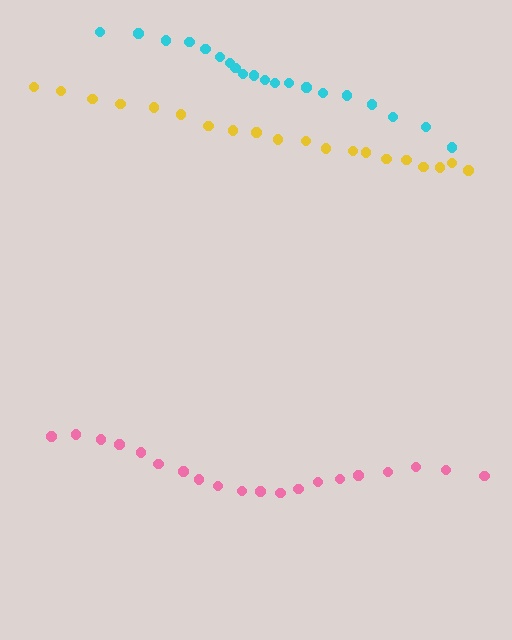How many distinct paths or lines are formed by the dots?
There are 3 distinct paths.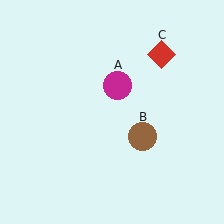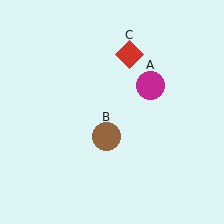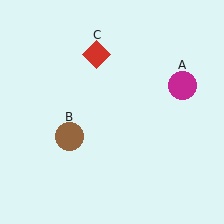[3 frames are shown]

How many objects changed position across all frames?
3 objects changed position: magenta circle (object A), brown circle (object B), red diamond (object C).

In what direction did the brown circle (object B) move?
The brown circle (object B) moved left.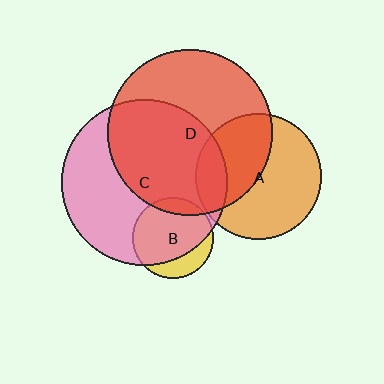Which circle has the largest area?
Circle C (pink).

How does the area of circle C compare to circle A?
Approximately 1.7 times.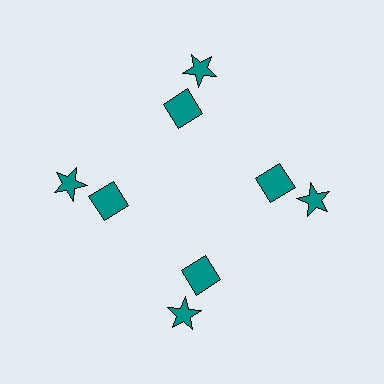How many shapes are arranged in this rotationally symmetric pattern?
There are 8 shapes, arranged in 4 groups of 2.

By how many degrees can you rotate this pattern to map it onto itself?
The pattern maps onto itself every 90 degrees of rotation.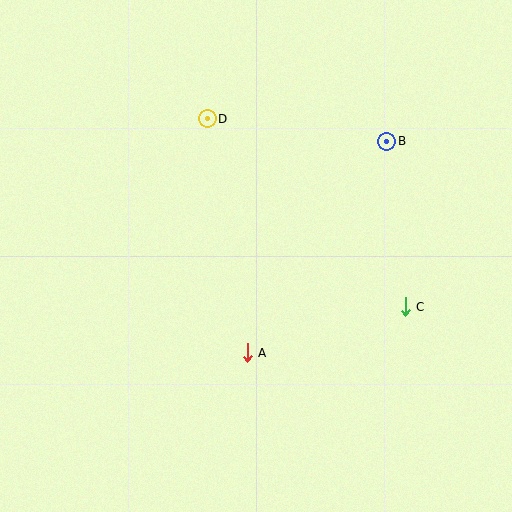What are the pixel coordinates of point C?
Point C is at (405, 307).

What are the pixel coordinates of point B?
Point B is at (387, 141).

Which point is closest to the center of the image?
Point A at (247, 353) is closest to the center.